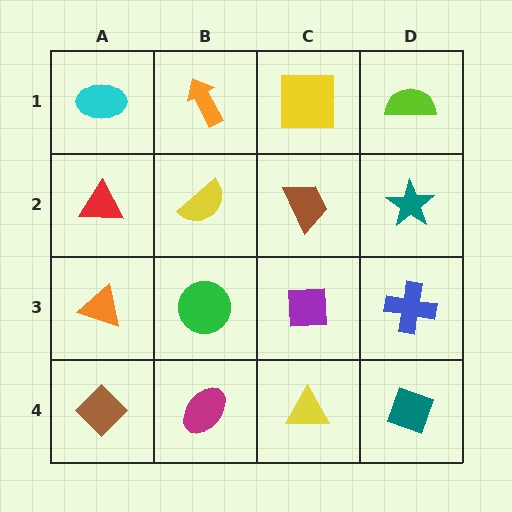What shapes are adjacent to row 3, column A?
A red triangle (row 2, column A), a brown diamond (row 4, column A), a green circle (row 3, column B).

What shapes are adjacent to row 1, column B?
A yellow semicircle (row 2, column B), a cyan ellipse (row 1, column A), a yellow square (row 1, column C).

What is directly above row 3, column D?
A teal star.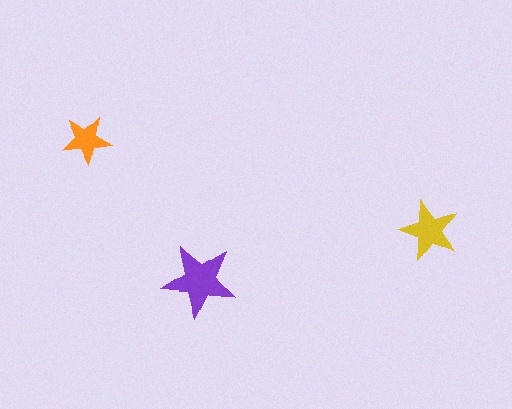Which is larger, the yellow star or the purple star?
The purple one.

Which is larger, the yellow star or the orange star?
The yellow one.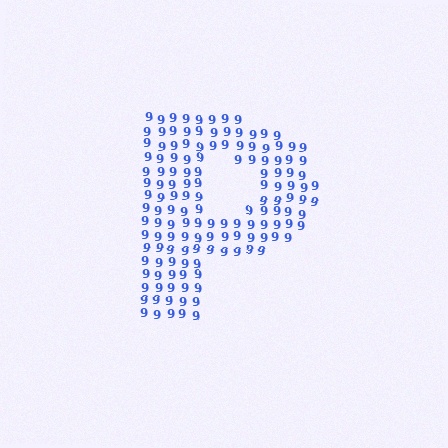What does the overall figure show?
The overall figure shows the letter P.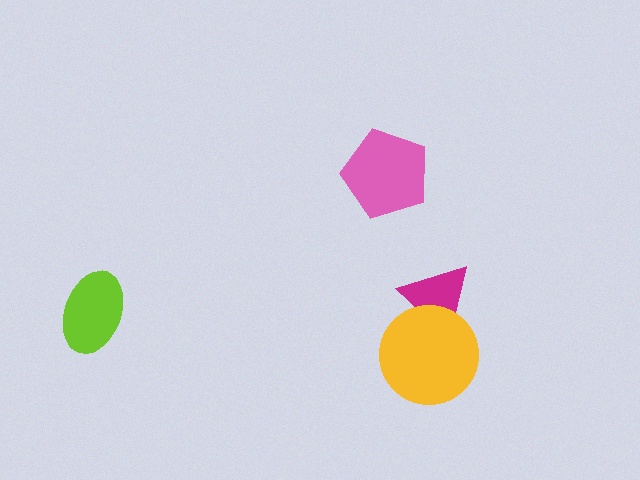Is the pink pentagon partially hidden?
No, no other shape covers it.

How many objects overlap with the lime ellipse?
0 objects overlap with the lime ellipse.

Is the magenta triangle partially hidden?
Yes, it is partially covered by another shape.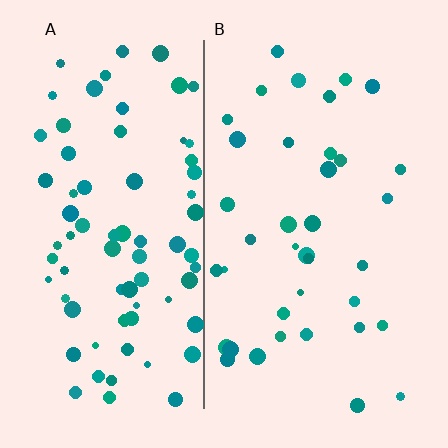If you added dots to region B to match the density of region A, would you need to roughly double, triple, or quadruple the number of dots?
Approximately double.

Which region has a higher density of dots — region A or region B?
A (the left).